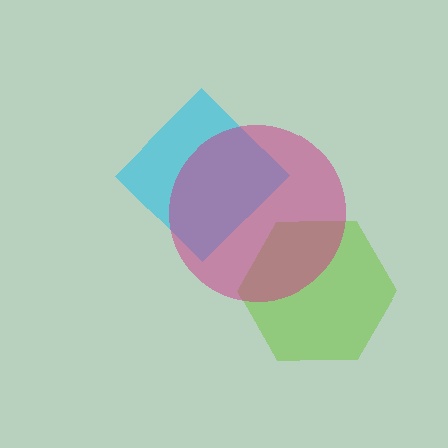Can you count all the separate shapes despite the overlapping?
Yes, there are 3 separate shapes.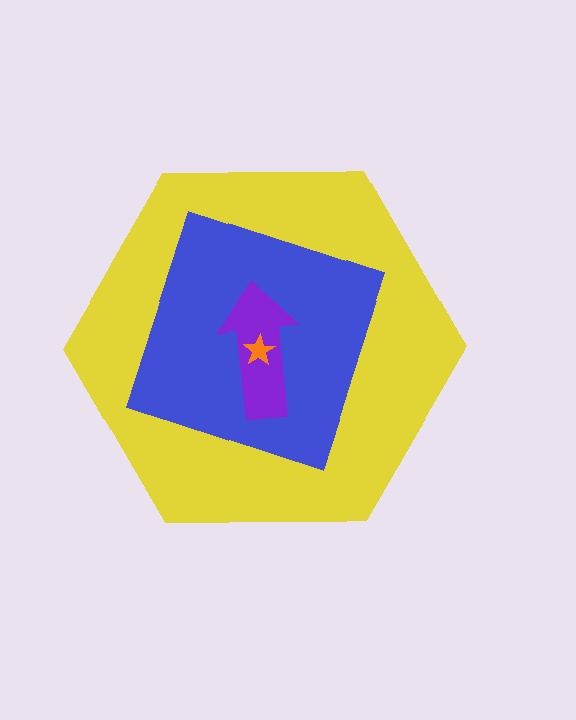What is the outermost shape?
The yellow hexagon.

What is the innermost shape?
The orange star.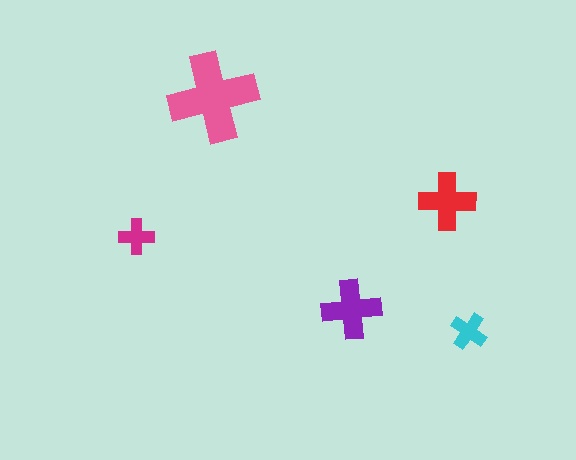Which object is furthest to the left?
The magenta cross is leftmost.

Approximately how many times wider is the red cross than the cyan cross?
About 1.5 times wider.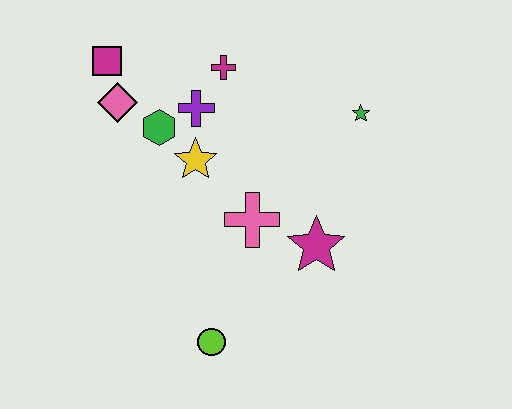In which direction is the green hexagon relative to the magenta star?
The green hexagon is to the left of the magenta star.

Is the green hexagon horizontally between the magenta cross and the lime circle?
No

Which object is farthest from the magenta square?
The lime circle is farthest from the magenta square.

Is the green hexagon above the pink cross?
Yes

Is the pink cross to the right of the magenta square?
Yes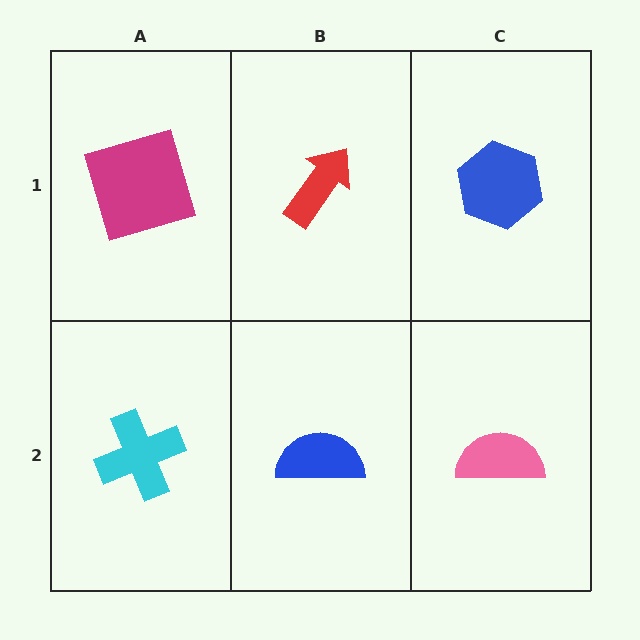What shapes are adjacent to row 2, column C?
A blue hexagon (row 1, column C), a blue semicircle (row 2, column B).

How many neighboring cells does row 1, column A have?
2.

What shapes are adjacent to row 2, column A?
A magenta square (row 1, column A), a blue semicircle (row 2, column B).